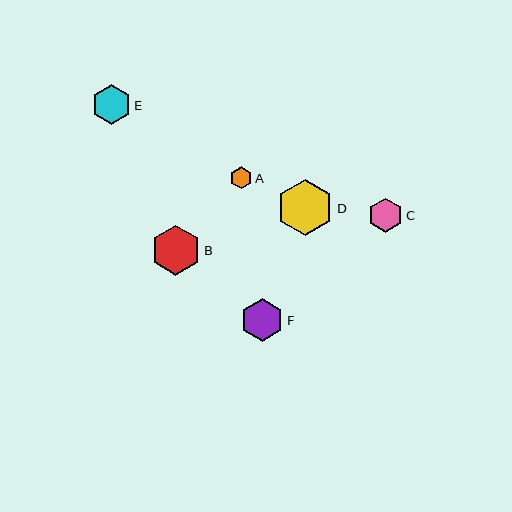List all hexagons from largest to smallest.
From largest to smallest: D, B, F, E, C, A.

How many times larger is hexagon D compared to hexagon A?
Hexagon D is approximately 2.6 times the size of hexagon A.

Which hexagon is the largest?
Hexagon D is the largest with a size of approximately 56 pixels.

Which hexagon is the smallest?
Hexagon A is the smallest with a size of approximately 22 pixels.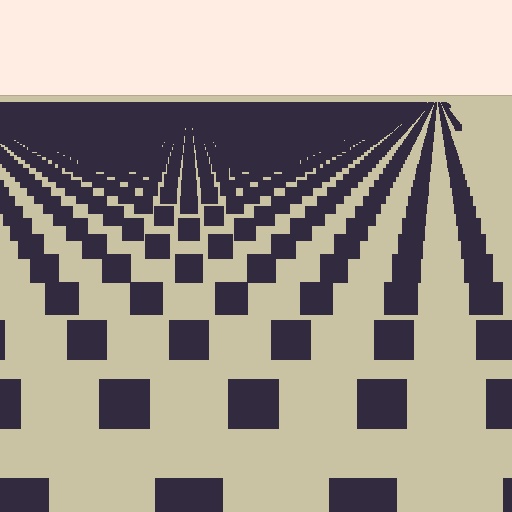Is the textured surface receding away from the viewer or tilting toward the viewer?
The surface is receding away from the viewer. Texture elements get smaller and denser toward the top.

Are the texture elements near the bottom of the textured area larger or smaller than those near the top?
Larger. Near the bottom, elements are closer to the viewer and appear at a bigger on-screen size.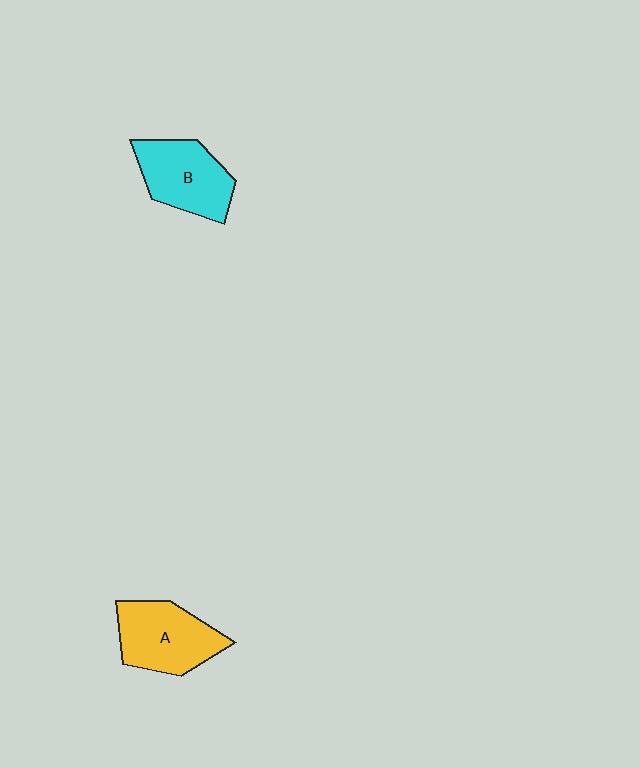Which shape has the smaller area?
Shape B (cyan).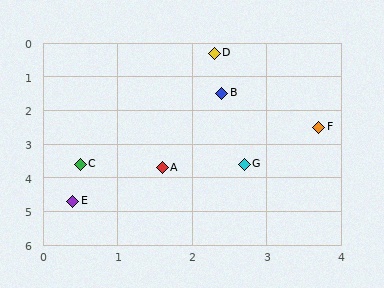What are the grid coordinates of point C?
Point C is at approximately (0.5, 3.6).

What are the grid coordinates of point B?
Point B is at approximately (2.4, 1.5).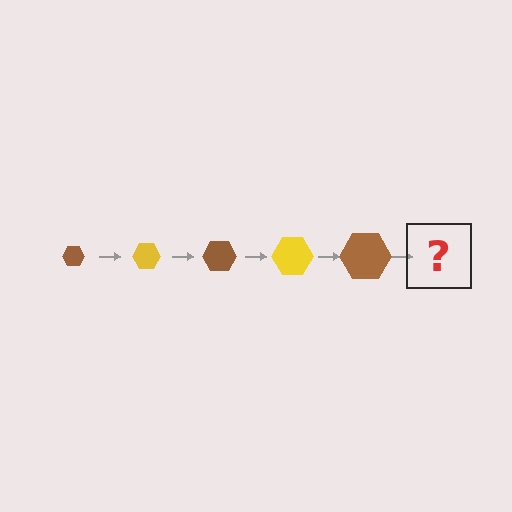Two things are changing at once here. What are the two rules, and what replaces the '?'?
The two rules are that the hexagon grows larger each step and the color cycles through brown and yellow. The '?' should be a yellow hexagon, larger than the previous one.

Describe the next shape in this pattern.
It should be a yellow hexagon, larger than the previous one.